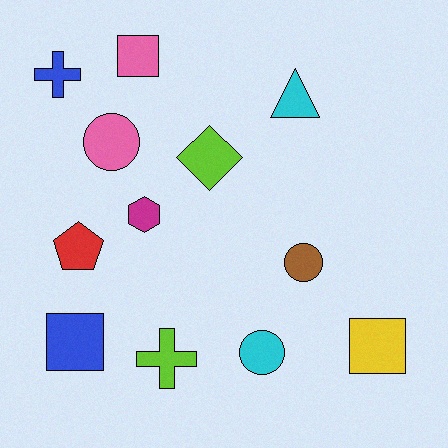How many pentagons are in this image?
There is 1 pentagon.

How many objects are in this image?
There are 12 objects.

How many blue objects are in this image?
There are 2 blue objects.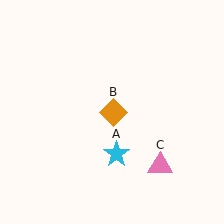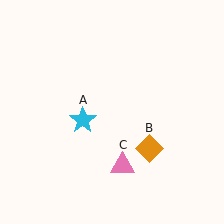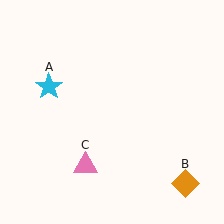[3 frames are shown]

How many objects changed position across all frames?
3 objects changed position: cyan star (object A), orange diamond (object B), pink triangle (object C).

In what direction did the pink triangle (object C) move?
The pink triangle (object C) moved left.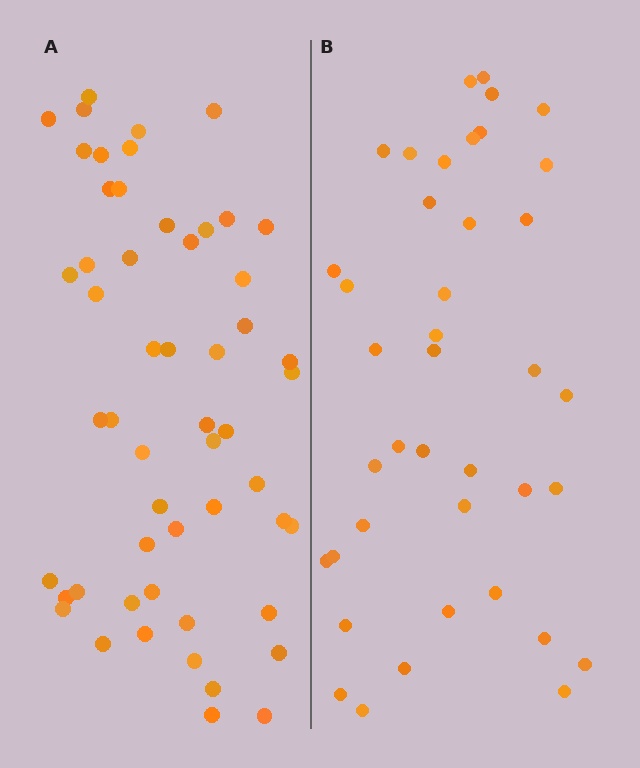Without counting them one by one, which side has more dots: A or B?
Region A (the left region) has more dots.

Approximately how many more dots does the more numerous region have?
Region A has approximately 15 more dots than region B.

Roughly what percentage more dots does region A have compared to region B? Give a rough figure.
About 35% more.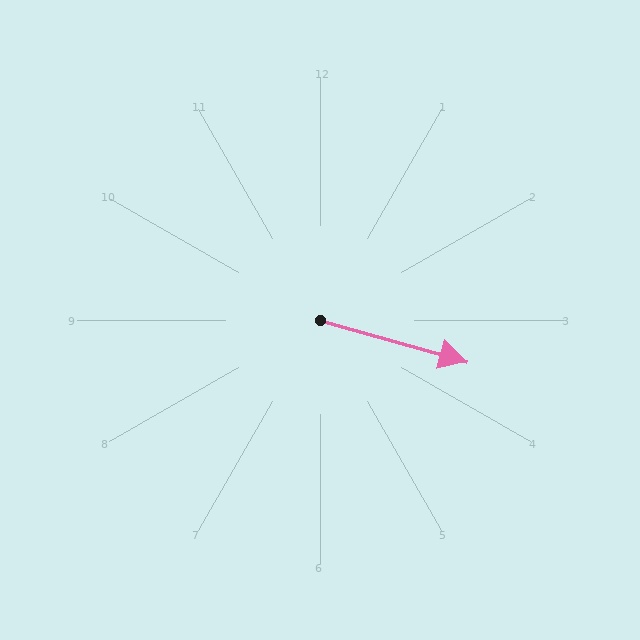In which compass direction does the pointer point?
East.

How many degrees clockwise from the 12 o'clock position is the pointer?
Approximately 106 degrees.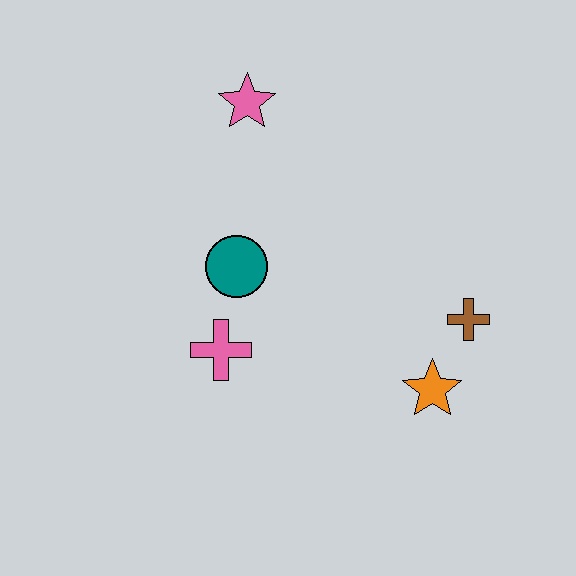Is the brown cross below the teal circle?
Yes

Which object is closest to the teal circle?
The pink cross is closest to the teal circle.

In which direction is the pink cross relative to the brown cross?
The pink cross is to the left of the brown cross.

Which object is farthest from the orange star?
The pink star is farthest from the orange star.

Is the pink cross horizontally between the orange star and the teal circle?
No